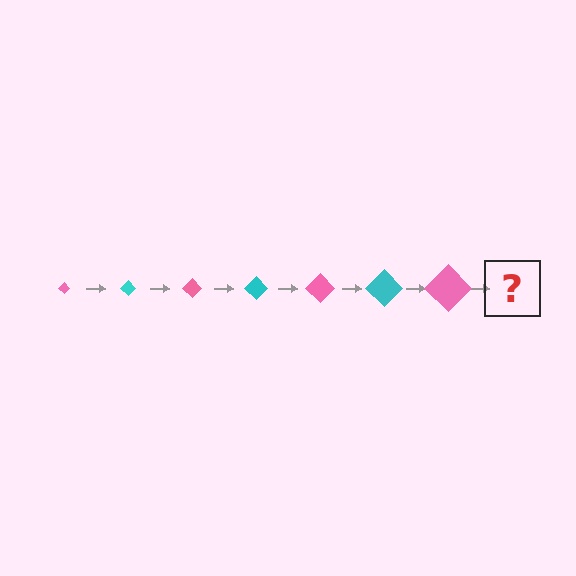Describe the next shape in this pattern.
It should be a cyan diamond, larger than the previous one.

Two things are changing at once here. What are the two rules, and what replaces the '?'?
The two rules are that the diamond grows larger each step and the color cycles through pink and cyan. The '?' should be a cyan diamond, larger than the previous one.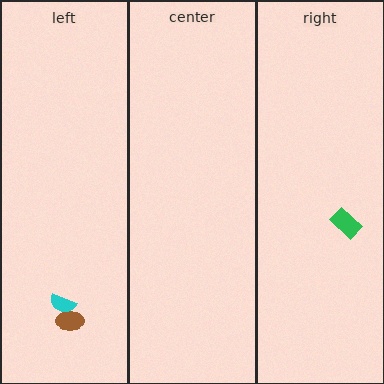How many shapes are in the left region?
2.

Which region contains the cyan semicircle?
The left region.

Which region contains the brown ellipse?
The left region.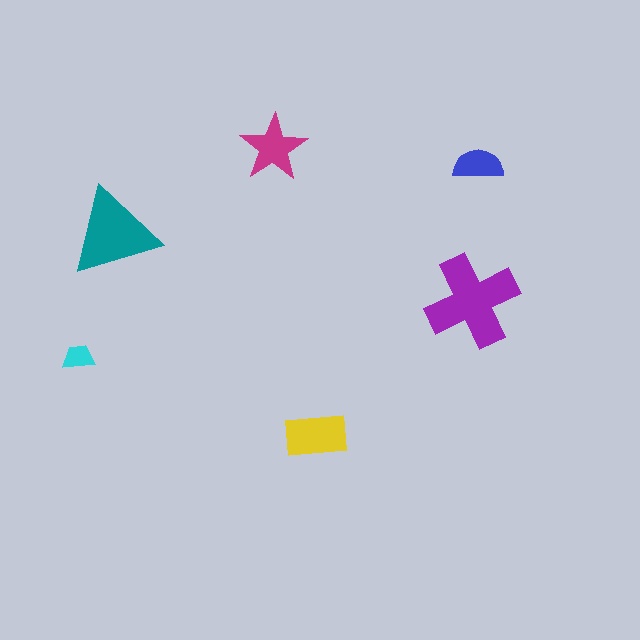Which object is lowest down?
The yellow rectangle is bottommost.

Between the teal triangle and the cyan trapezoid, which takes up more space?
The teal triangle.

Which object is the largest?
The purple cross.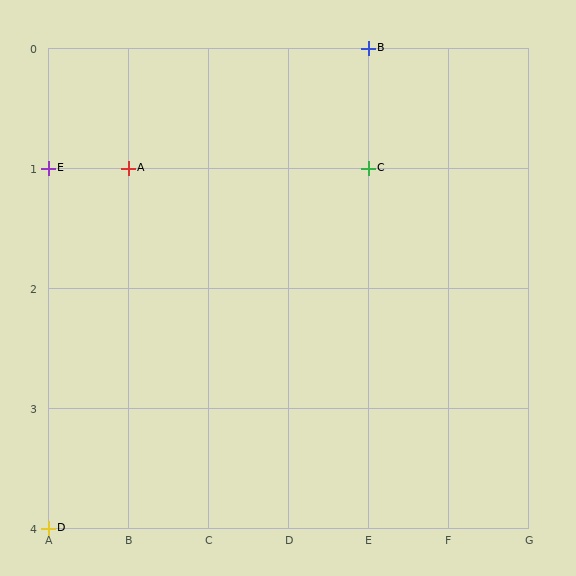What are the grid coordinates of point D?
Point D is at grid coordinates (A, 4).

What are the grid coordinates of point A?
Point A is at grid coordinates (B, 1).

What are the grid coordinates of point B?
Point B is at grid coordinates (E, 0).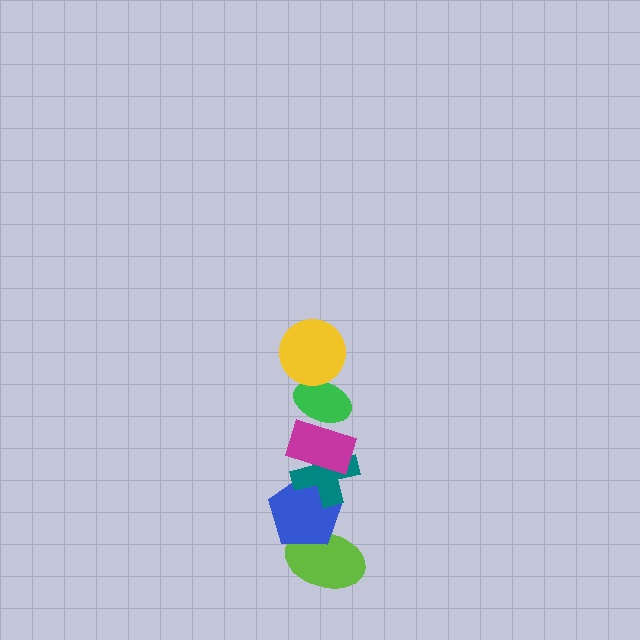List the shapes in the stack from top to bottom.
From top to bottom: the yellow circle, the green ellipse, the magenta rectangle, the teal cross, the blue pentagon, the lime ellipse.